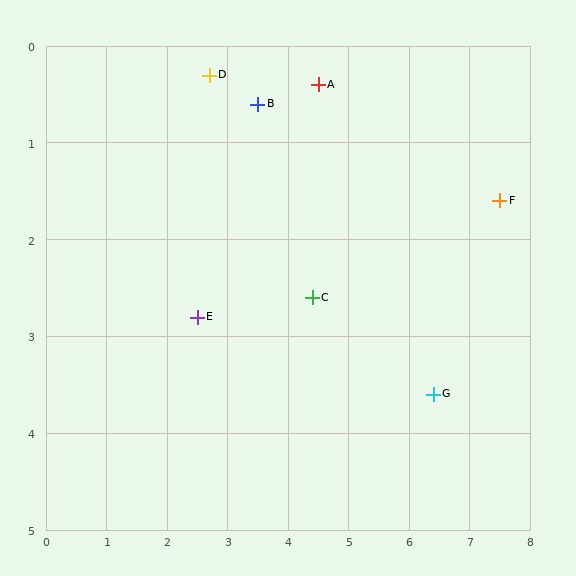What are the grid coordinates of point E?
Point E is at approximately (2.5, 2.8).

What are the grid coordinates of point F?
Point F is at approximately (7.5, 1.6).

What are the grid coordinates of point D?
Point D is at approximately (2.7, 0.3).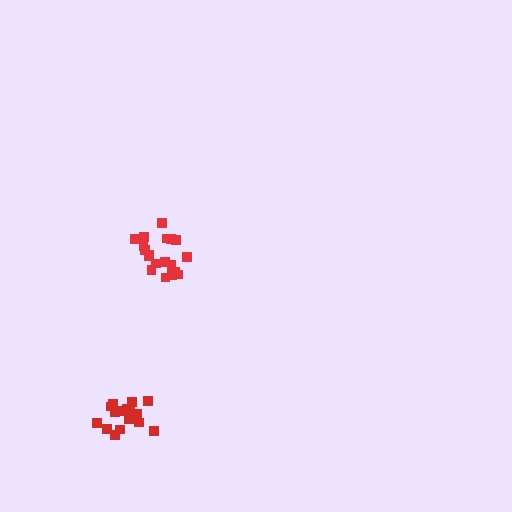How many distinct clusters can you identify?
There are 2 distinct clusters.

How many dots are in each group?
Group 1: 20 dots, Group 2: 16 dots (36 total).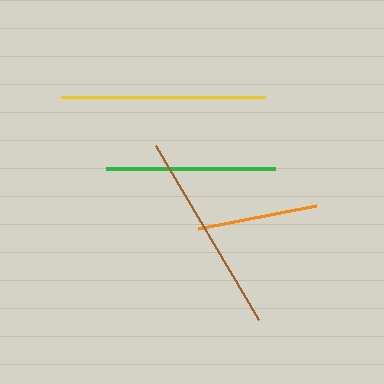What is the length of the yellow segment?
The yellow segment is approximately 204 pixels long.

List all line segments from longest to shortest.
From longest to shortest: yellow, brown, green, orange.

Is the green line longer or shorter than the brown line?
The brown line is longer than the green line.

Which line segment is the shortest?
The orange line is the shortest at approximately 121 pixels.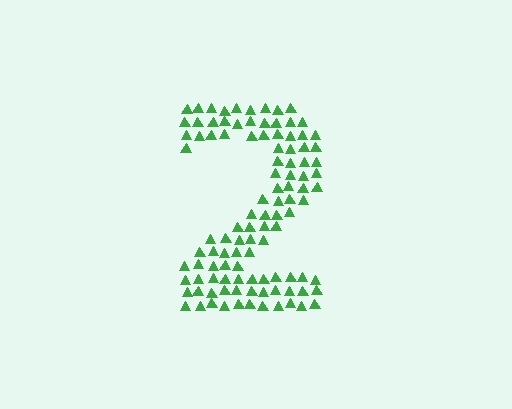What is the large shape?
The large shape is the digit 2.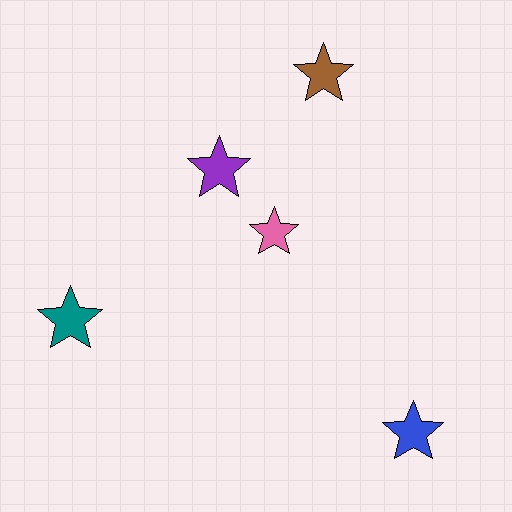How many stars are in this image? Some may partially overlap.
There are 5 stars.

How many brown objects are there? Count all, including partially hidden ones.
There is 1 brown object.